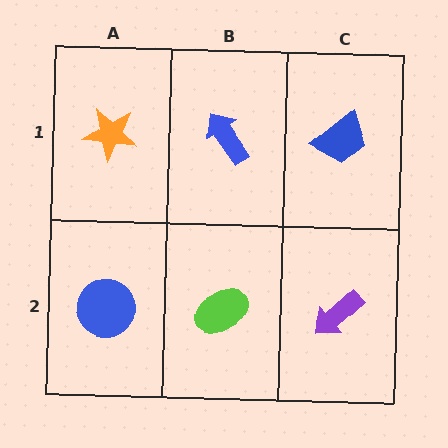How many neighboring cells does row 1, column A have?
2.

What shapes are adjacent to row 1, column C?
A purple arrow (row 2, column C), a blue arrow (row 1, column B).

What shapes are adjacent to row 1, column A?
A blue circle (row 2, column A), a blue arrow (row 1, column B).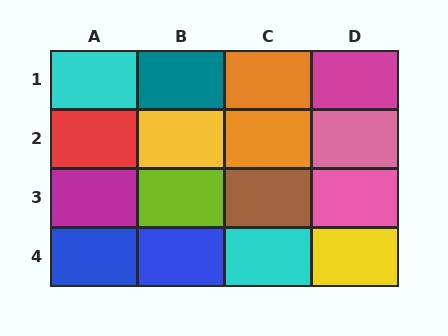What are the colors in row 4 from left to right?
Blue, blue, cyan, yellow.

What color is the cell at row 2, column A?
Red.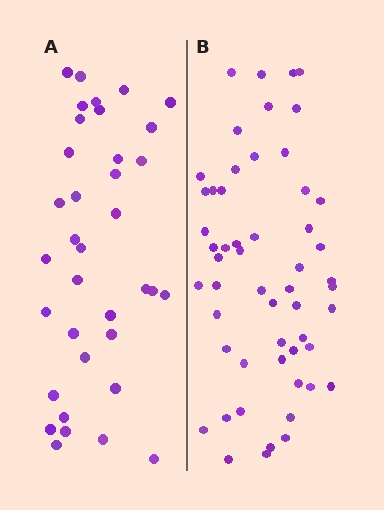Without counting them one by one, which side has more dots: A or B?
Region B (the right region) has more dots.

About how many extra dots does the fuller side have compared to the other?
Region B has approximately 20 more dots than region A.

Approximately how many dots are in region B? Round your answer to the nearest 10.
About 50 dots. (The exact count is 54, which rounds to 50.)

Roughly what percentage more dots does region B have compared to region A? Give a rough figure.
About 50% more.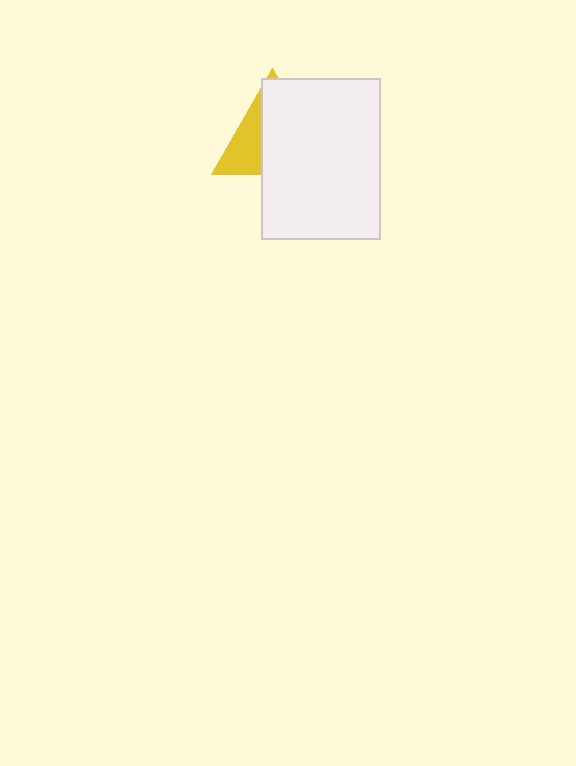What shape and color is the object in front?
The object in front is a white rectangle.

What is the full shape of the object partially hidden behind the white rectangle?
The partially hidden object is a yellow triangle.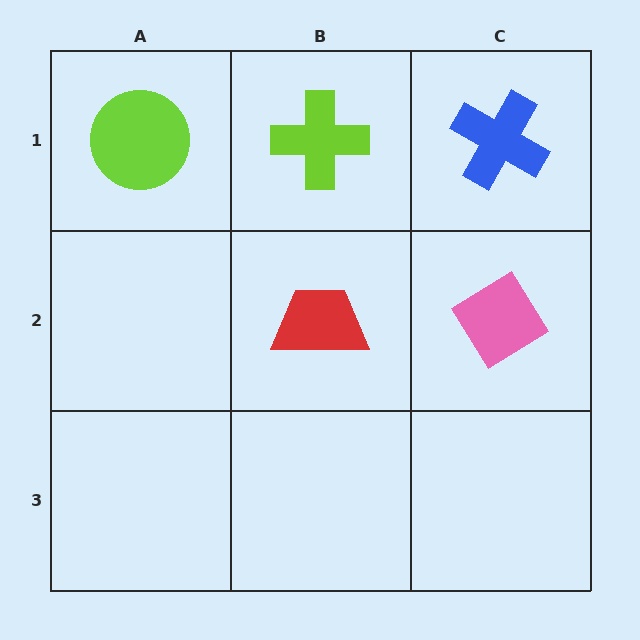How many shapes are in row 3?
0 shapes.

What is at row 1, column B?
A lime cross.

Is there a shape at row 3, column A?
No, that cell is empty.